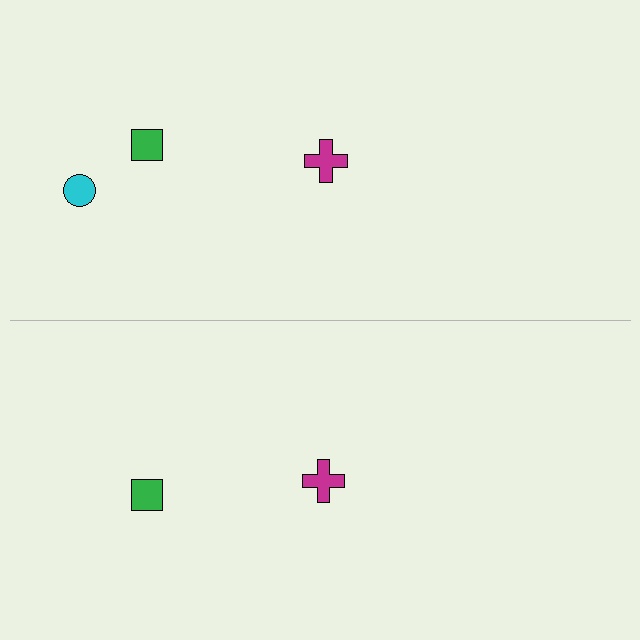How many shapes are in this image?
There are 5 shapes in this image.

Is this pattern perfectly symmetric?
No, the pattern is not perfectly symmetric. A cyan circle is missing from the bottom side.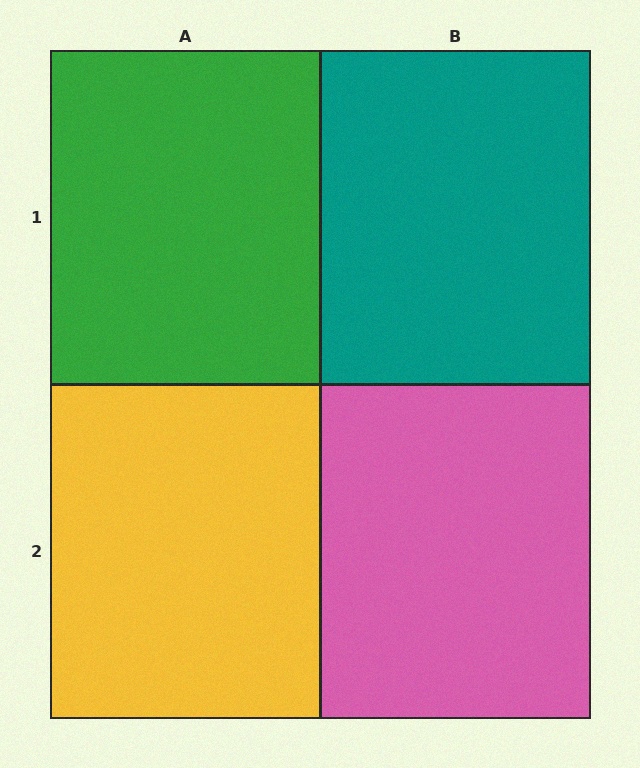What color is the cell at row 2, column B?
Pink.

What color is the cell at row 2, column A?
Yellow.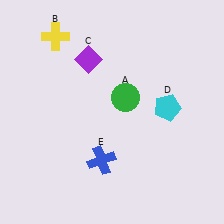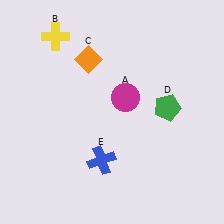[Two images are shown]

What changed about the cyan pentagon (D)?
In Image 1, D is cyan. In Image 2, it changed to green.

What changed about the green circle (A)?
In Image 1, A is green. In Image 2, it changed to magenta.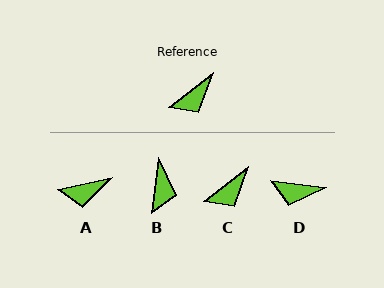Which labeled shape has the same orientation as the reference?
C.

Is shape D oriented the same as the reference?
No, it is off by about 45 degrees.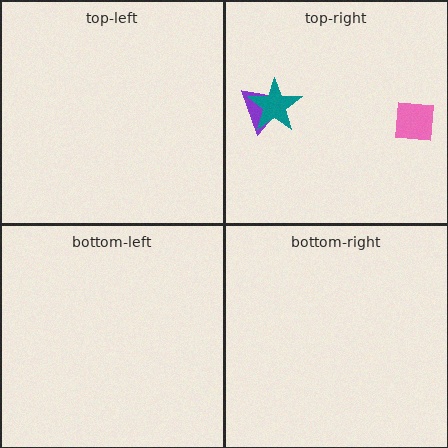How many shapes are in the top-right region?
3.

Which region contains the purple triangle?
The top-right region.